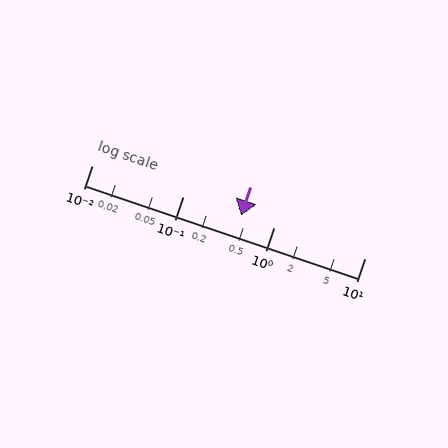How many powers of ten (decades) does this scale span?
The scale spans 3 decades, from 0.01 to 10.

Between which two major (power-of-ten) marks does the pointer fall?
The pointer is between 0.1 and 1.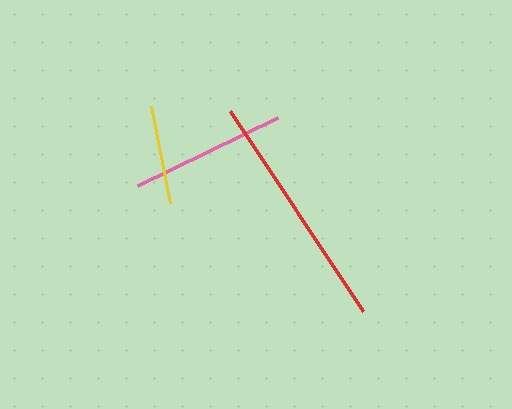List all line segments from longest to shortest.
From longest to shortest: red, pink, yellow.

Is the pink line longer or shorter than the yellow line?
The pink line is longer than the yellow line.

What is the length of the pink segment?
The pink segment is approximately 156 pixels long.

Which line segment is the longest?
The red line is the longest at approximately 240 pixels.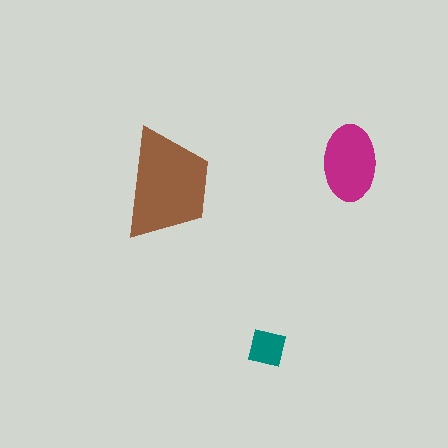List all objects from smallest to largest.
The teal square, the magenta ellipse, the brown trapezoid.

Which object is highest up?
The magenta ellipse is topmost.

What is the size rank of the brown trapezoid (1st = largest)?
1st.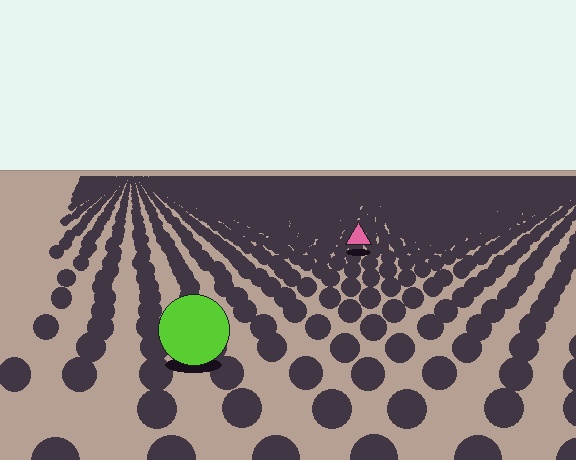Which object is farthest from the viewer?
The pink triangle is farthest from the viewer. It appears smaller and the ground texture around it is denser.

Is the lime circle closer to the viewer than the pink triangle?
Yes. The lime circle is closer — you can tell from the texture gradient: the ground texture is coarser near it.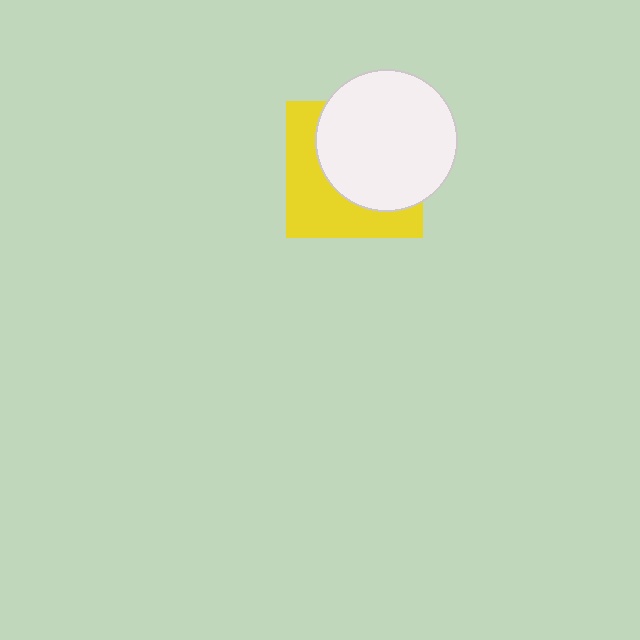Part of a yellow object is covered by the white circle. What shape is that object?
It is a square.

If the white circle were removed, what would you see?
You would see the complete yellow square.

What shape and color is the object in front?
The object in front is a white circle.